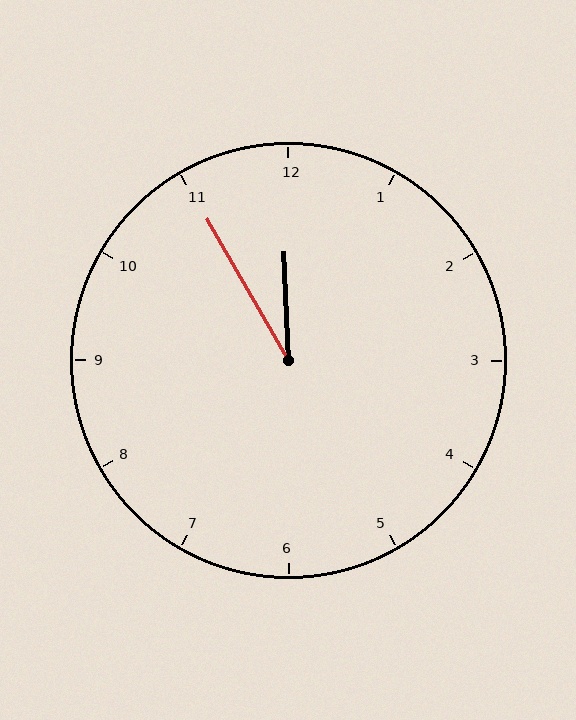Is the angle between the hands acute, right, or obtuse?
It is acute.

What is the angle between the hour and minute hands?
Approximately 28 degrees.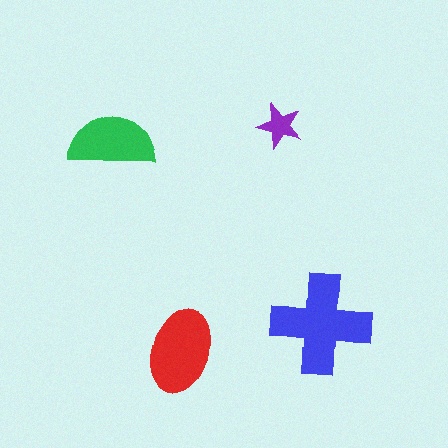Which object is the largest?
The blue cross.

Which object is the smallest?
The purple star.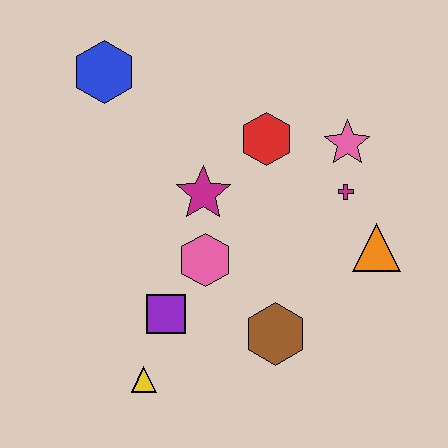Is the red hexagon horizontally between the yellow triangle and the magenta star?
No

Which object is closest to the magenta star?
The pink hexagon is closest to the magenta star.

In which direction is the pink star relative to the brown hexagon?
The pink star is above the brown hexagon.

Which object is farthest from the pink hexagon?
The blue hexagon is farthest from the pink hexagon.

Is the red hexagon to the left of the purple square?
No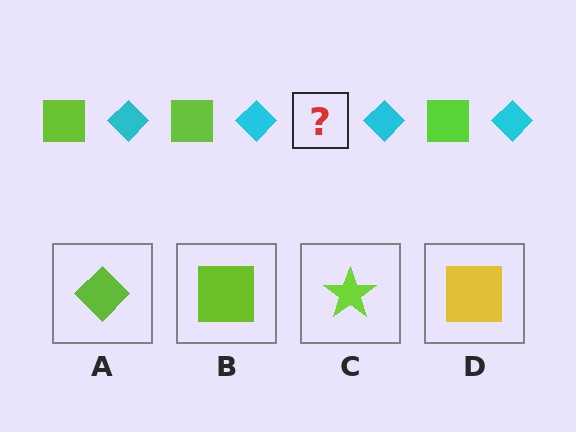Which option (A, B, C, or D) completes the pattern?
B.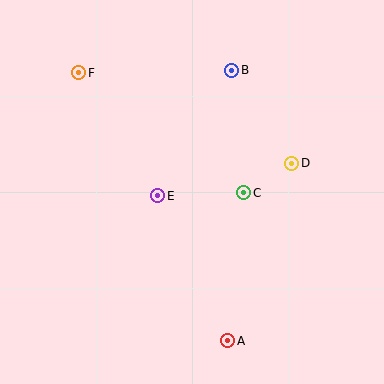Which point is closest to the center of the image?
Point E at (158, 196) is closest to the center.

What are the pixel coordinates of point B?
Point B is at (232, 70).